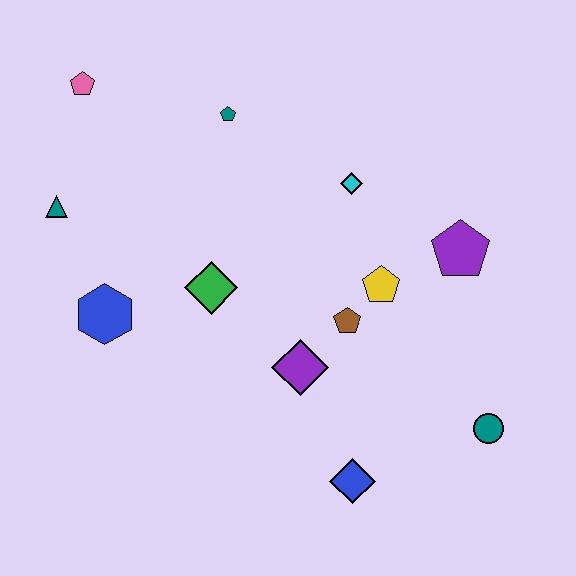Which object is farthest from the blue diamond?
The pink pentagon is farthest from the blue diamond.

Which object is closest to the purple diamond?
The brown pentagon is closest to the purple diamond.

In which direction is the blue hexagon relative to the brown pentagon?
The blue hexagon is to the left of the brown pentagon.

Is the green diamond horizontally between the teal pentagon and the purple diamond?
No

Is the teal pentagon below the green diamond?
No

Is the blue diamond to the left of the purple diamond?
No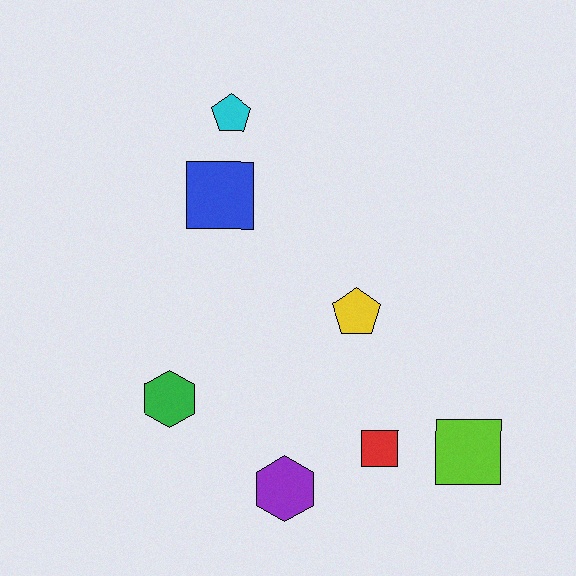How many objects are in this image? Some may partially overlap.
There are 7 objects.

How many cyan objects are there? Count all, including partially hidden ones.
There is 1 cyan object.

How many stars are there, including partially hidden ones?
There are no stars.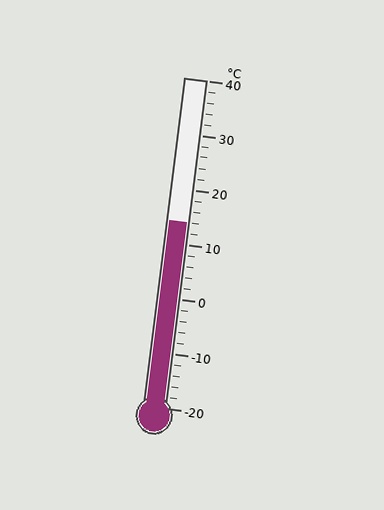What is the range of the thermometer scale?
The thermometer scale ranges from -20°C to 40°C.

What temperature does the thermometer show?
The thermometer shows approximately 14°C.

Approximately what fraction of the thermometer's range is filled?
The thermometer is filled to approximately 55% of its range.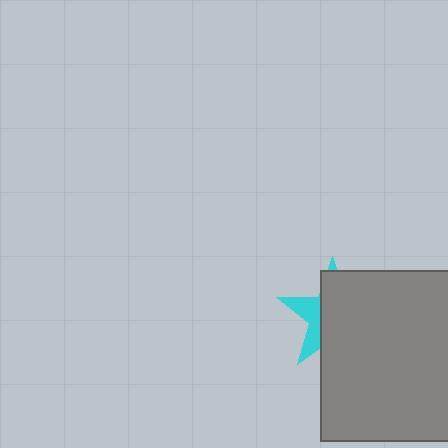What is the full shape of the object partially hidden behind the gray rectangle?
The partially hidden object is a cyan star.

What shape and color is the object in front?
The object in front is a gray rectangle.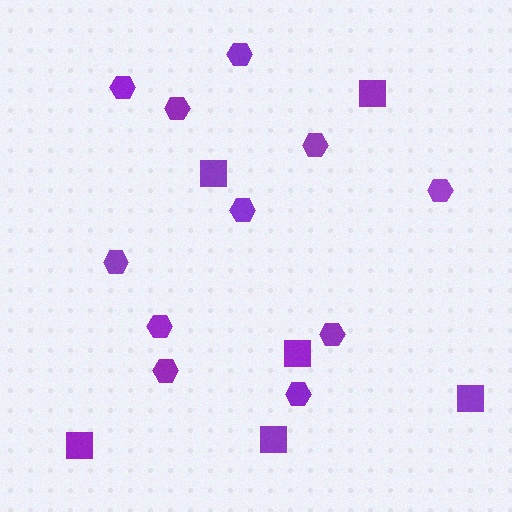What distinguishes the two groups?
There are 2 groups: one group of squares (6) and one group of hexagons (11).